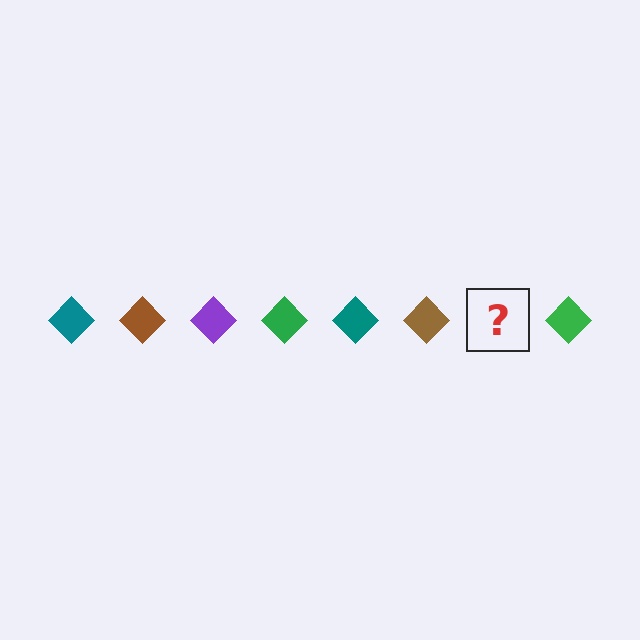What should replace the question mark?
The question mark should be replaced with a purple diamond.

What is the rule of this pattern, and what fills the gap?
The rule is that the pattern cycles through teal, brown, purple, green diamonds. The gap should be filled with a purple diamond.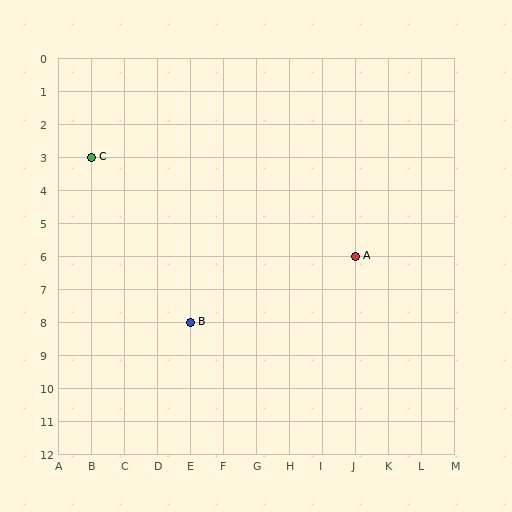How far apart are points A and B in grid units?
Points A and B are 5 columns and 2 rows apart (about 5.4 grid units diagonally).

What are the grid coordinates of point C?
Point C is at grid coordinates (B, 3).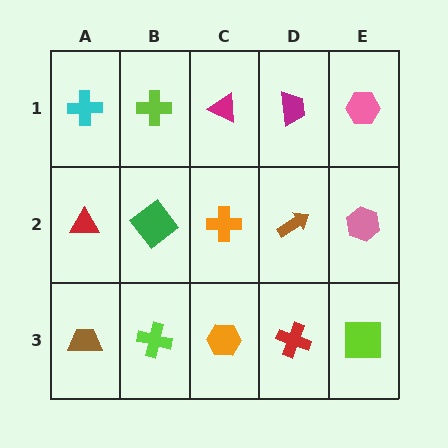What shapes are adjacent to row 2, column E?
A pink hexagon (row 1, column E), a lime square (row 3, column E), a brown arrow (row 2, column D).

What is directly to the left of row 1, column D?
A magenta triangle.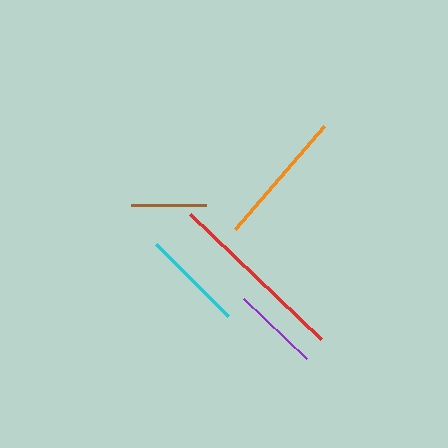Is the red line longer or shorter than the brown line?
The red line is longer than the brown line.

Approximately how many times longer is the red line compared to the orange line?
The red line is approximately 1.3 times the length of the orange line.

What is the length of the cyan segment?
The cyan segment is approximately 102 pixels long.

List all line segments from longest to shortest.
From longest to shortest: red, orange, cyan, purple, brown.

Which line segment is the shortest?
The brown line is the shortest at approximately 75 pixels.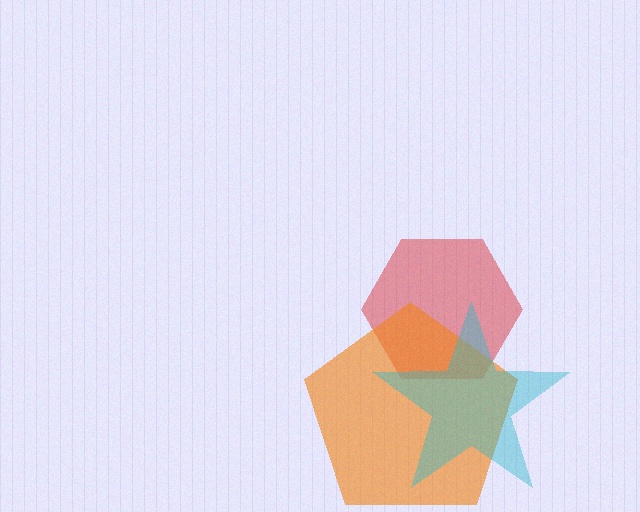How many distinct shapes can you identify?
There are 3 distinct shapes: a red hexagon, an orange pentagon, a cyan star.